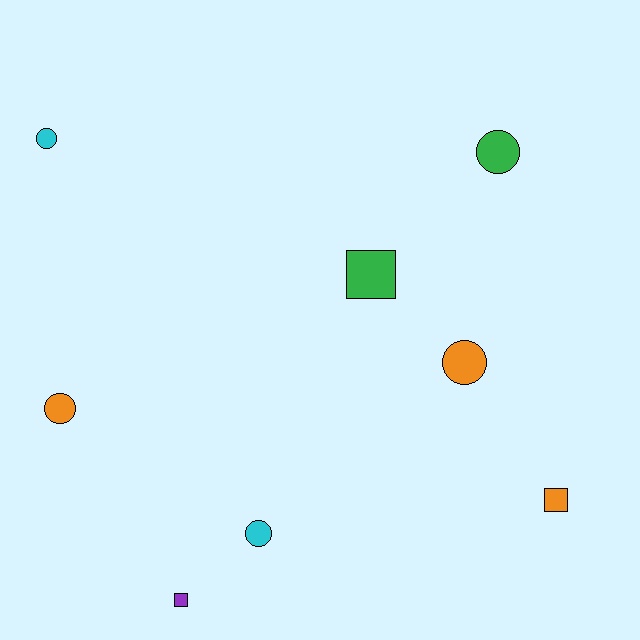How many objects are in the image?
There are 8 objects.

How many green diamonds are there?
There are no green diamonds.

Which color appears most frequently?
Orange, with 3 objects.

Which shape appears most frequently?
Circle, with 5 objects.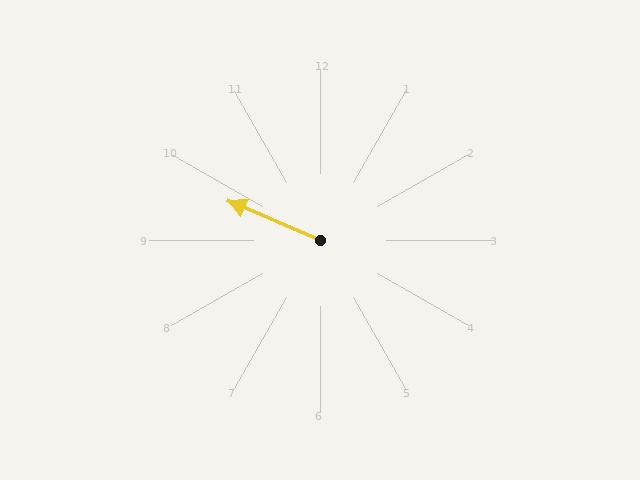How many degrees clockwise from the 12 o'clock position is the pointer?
Approximately 293 degrees.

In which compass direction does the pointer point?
Northwest.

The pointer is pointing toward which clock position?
Roughly 10 o'clock.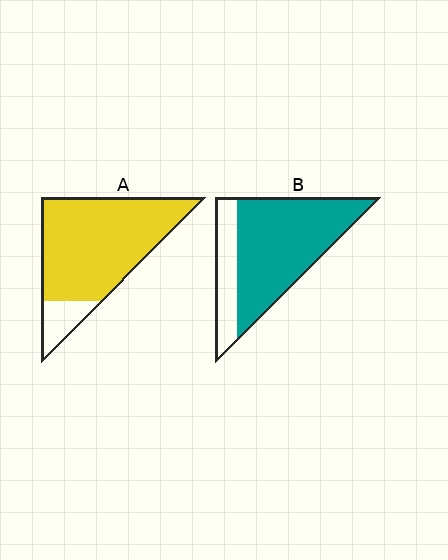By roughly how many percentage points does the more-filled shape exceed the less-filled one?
By roughly 10 percentage points (A over B).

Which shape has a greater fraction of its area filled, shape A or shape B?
Shape A.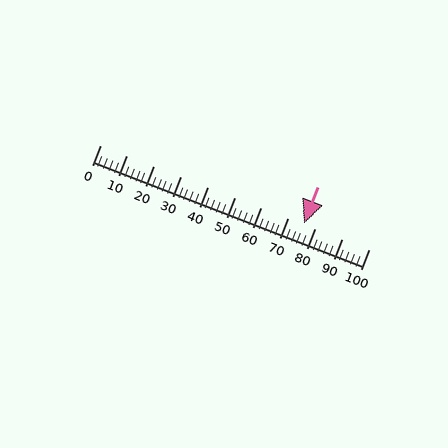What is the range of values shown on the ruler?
The ruler shows values from 0 to 100.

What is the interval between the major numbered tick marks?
The major tick marks are spaced 10 units apart.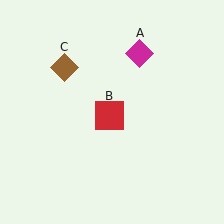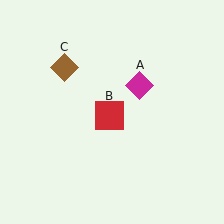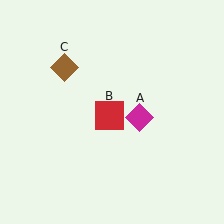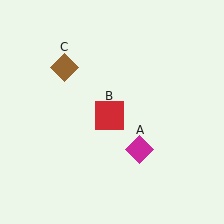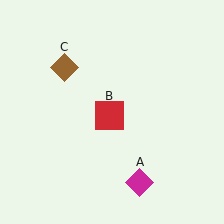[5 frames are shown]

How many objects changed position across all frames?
1 object changed position: magenta diamond (object A).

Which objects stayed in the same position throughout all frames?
Red square (object B) and brown diamond (object C) remained stationary.